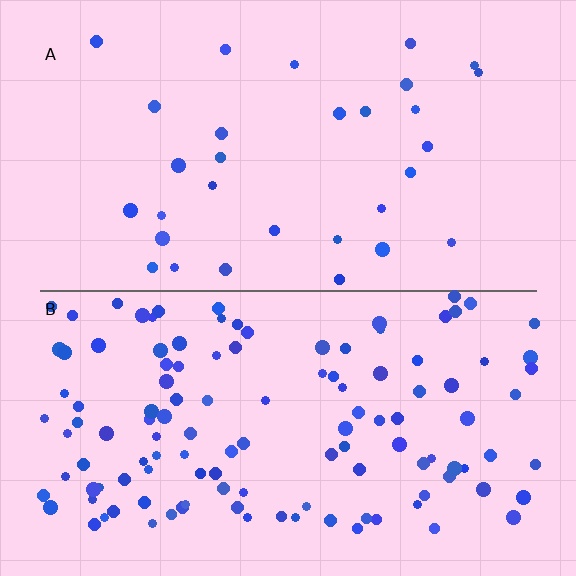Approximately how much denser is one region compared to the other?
Approximately 3.9× — region B over region A.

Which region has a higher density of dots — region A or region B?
B (the bottom).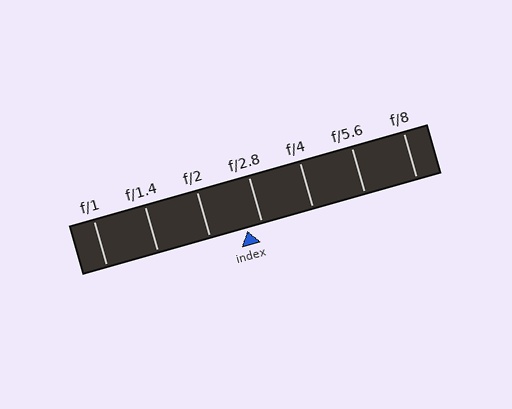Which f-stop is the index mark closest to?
The index mark is closest to f/2.8.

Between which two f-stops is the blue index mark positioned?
The index mark is between f/2 and f/2.8.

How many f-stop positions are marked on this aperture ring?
There are 7 f-stop positions marked.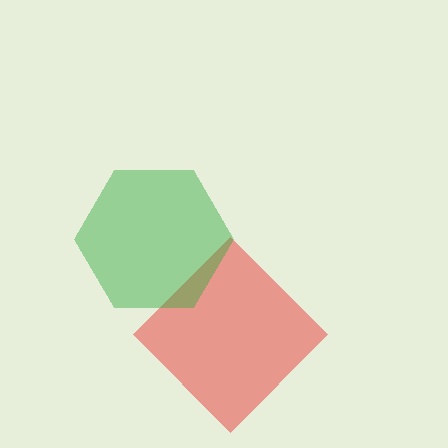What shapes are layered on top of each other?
The layered shapes are: a red diamond, a green hexagon.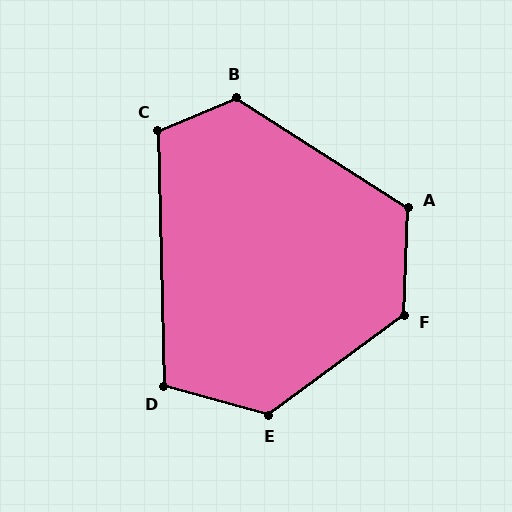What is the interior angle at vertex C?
Approximately 111 degrees (obtuse).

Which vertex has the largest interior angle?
F, at approximately 128 degrees.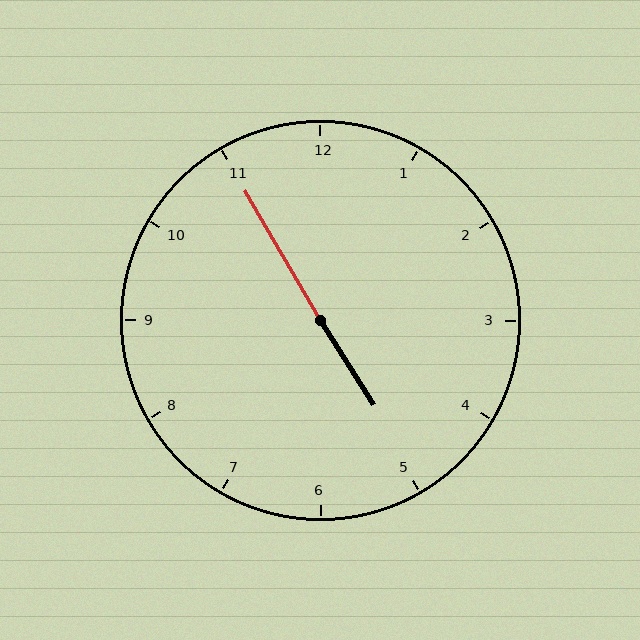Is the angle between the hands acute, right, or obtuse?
It is obtuse.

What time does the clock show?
4:55.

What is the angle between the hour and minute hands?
Approximately 178 degrees.